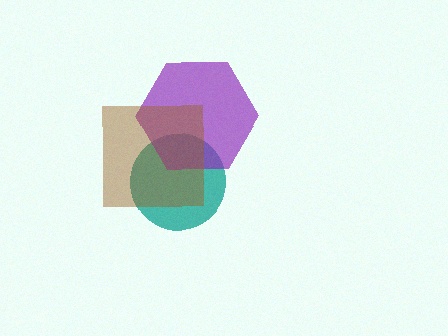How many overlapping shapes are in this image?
There are 3 overlapping shapes in the image.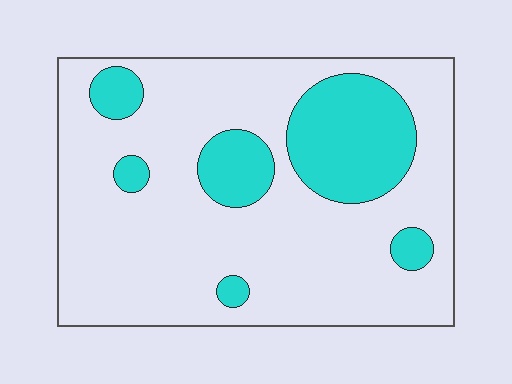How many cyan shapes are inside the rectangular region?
6.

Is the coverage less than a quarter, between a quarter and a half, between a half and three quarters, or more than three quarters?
Less than a quarter.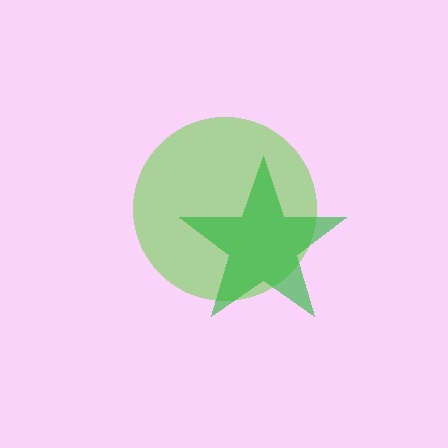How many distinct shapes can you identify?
There are 2 distinct shapes: a lime circle, a green star.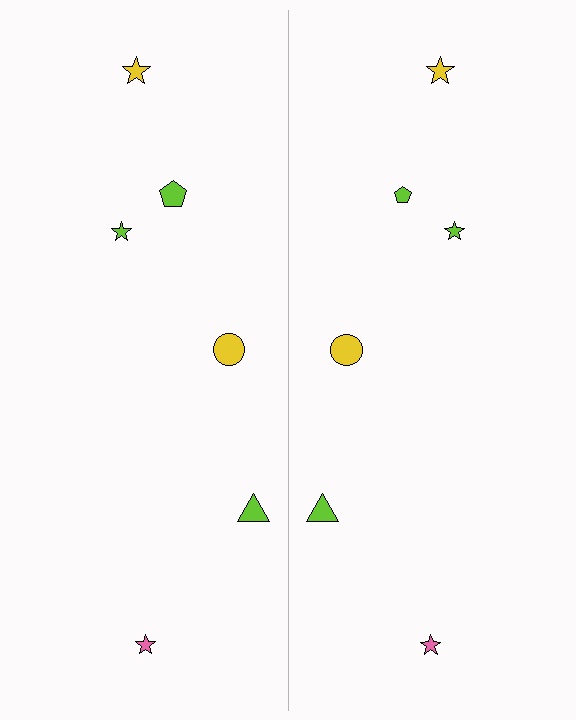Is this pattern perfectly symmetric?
No, the pattern is not perfectly symmetric. The lime pentagon on the right side has a different size than its mirror counterpart.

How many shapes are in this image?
There are 12 shapes in this image.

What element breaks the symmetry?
The lime pentagon on the right side has a different size than its mirror counterpart.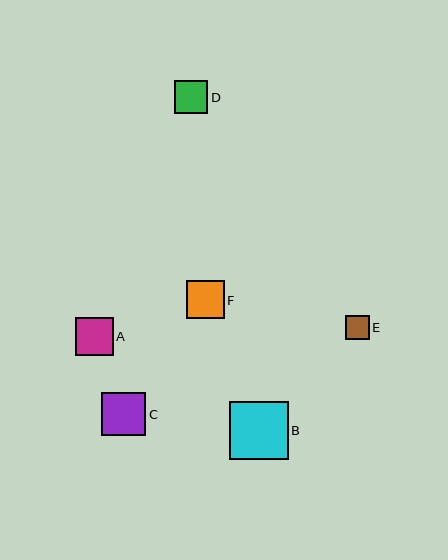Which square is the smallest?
Square E is the smallest with a size of approximately 24 pixels.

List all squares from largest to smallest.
From largest to smallest: B, C, F, A, D, E.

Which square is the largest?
Square B is the largest with a size of approximately 58 pixels.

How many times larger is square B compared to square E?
Square B is approximately 2.5 times the size of square E.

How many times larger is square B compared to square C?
Square B is approximately 1.3 times the size of square C.